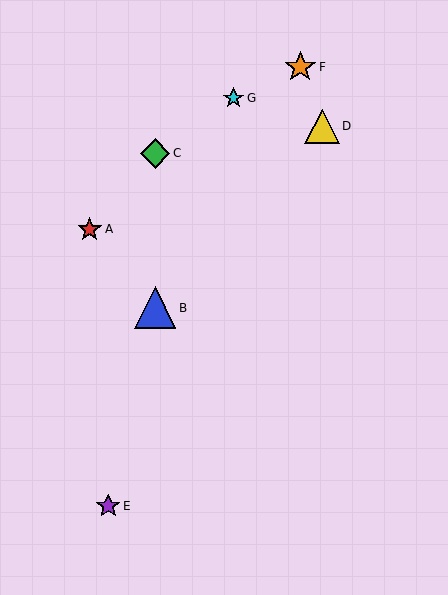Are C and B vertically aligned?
Yes, both are at x≈155.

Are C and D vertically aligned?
No, C is at x≈155 and D is at x≈322.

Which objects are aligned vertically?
Objects B, C are aligned vertically.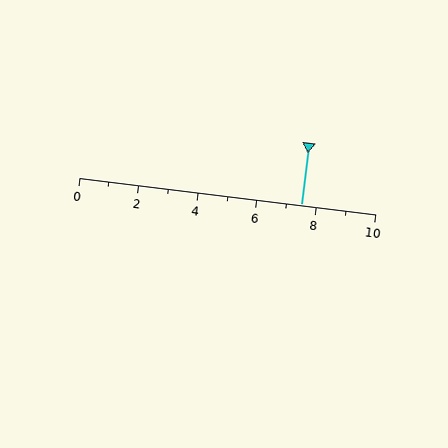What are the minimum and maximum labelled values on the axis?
The axis runs from 0 to 10.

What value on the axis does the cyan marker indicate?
The marker indicates approximately 7.5.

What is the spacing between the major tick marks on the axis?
The major ticks are spaced 2 apart.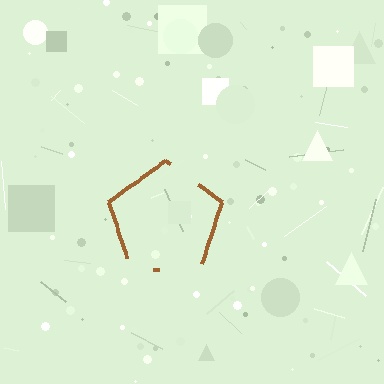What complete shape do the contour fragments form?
The contour fragments form a pentagon.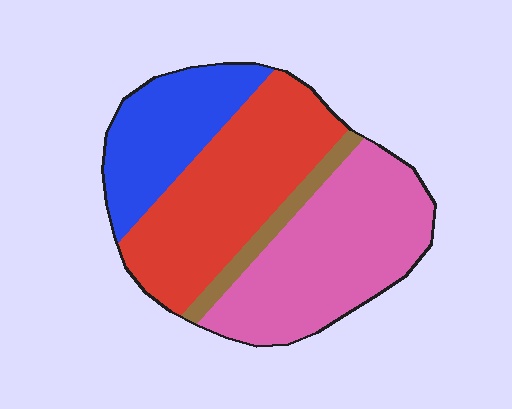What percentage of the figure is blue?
Blue covers 21% of the figure.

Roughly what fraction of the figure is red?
Red covers 36% of the figure.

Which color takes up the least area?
Brown, at roughly 5%.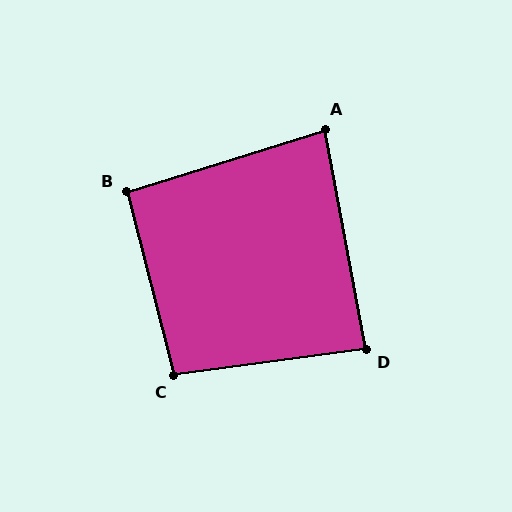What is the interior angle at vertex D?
Approximately 87 degrees (approximately right).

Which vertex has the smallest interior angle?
A, at approximately 83 degrees.